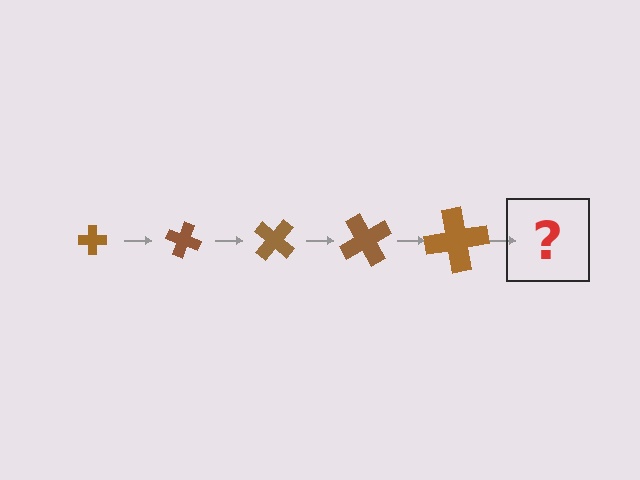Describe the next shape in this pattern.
It should be a cross, larger than the previous one and rotated 100 degrees from the start.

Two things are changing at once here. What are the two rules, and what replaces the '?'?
The two rules are that the cross grows larger each step and it rotates 20 degrees each step. The '?' should be a cross, larger than the previous one and rotated 100 degrees from the start.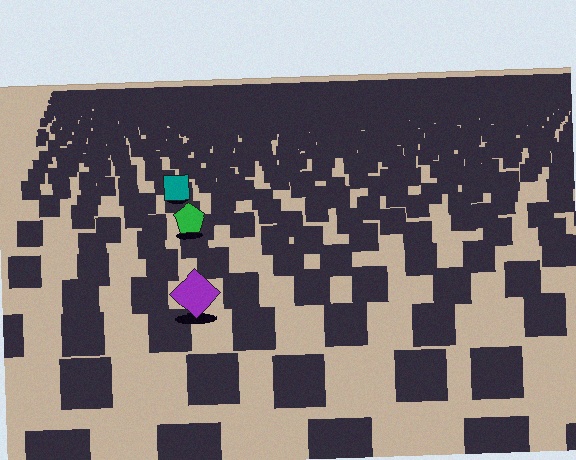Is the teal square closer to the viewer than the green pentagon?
No. The green pentagon is closer — you can tell from the texture gradient: the ground texture is coarser near it.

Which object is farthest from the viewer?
The teal square is farthest from the viewer. It appears smaller and the ground texture around it is denser.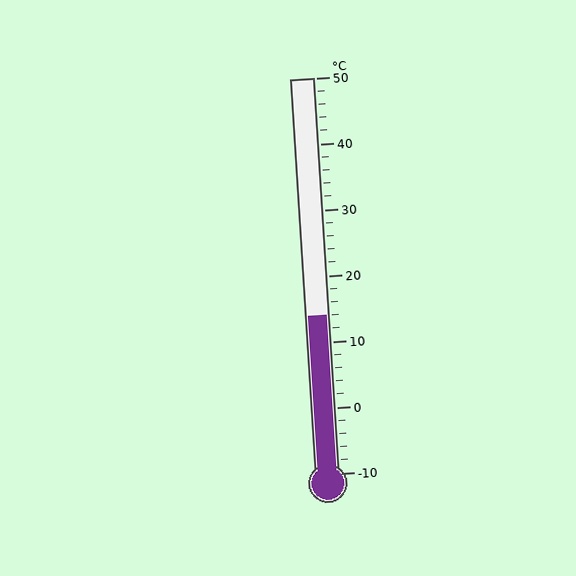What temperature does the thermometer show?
The thermometer shows approximately 14°C.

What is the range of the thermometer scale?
The thermometer scale ranges from -10°C to 50°C.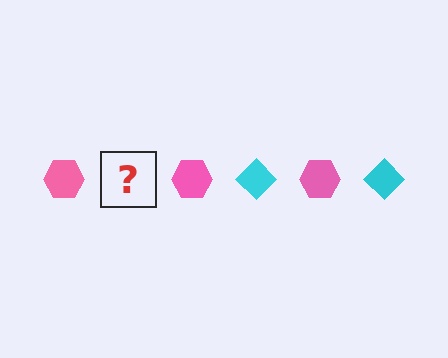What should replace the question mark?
The question mark should be replaced with a cyan diamond.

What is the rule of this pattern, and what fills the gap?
The rule is that the pattern alternates between pink hexagon and cyan diamond. The gap should be filled with a cyan diamond.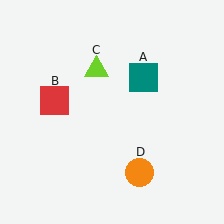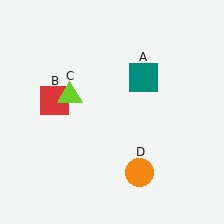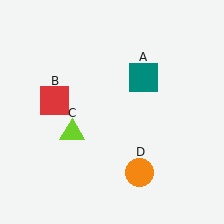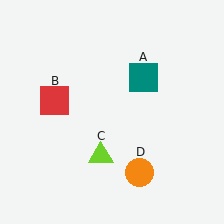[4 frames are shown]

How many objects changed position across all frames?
1 object changed position: lime triangle (object C).